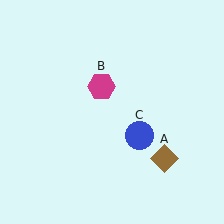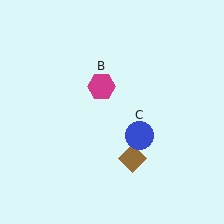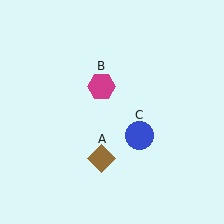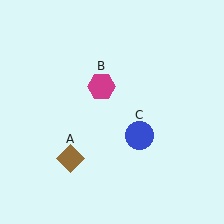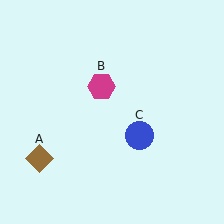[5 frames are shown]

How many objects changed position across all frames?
1 object changed position: brown diamond (object A).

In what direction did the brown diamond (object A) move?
The brown diamond (object A) moved left.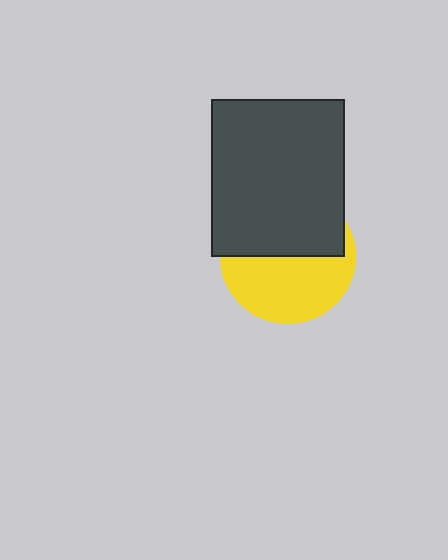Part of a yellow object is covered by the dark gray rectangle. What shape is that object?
It is a circle.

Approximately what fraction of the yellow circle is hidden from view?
Roughly 49% of the yellow circle is hidden behind the dark gray rectangle.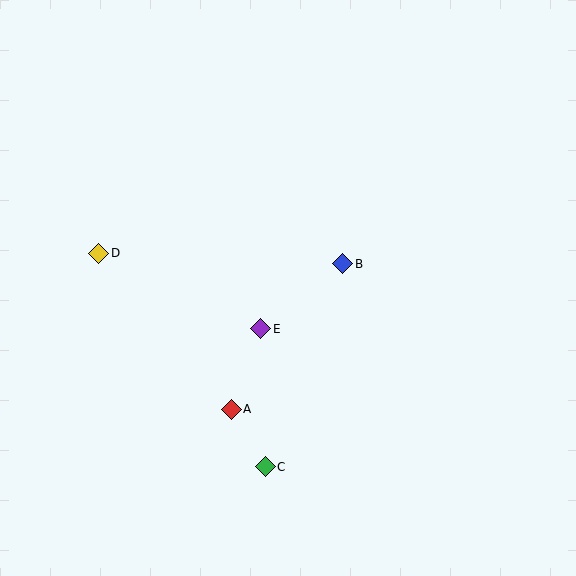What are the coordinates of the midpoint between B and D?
The midpoint between B and D is at (221, 258).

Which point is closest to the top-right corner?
Point B is closest to the top-right corner.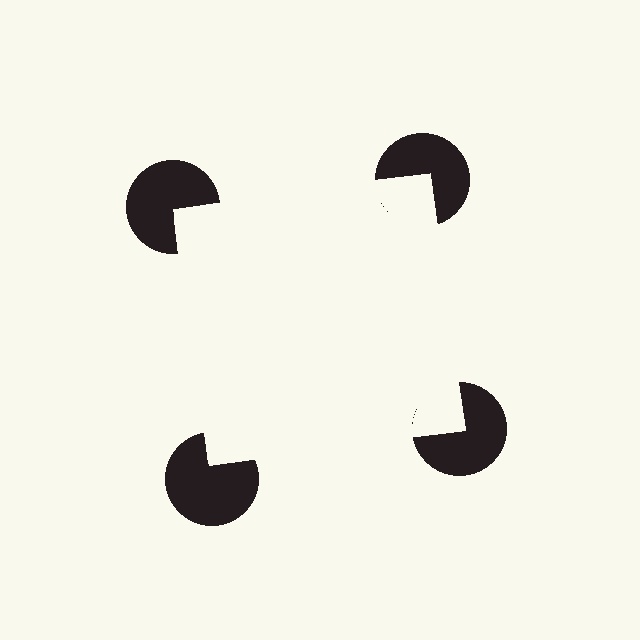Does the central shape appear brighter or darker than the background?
It typically appears slightly brighter than the background, even though no actual brightness change is drawn.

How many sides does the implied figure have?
4 sides.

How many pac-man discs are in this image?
There are 4 — one at each vertex of the illusory square.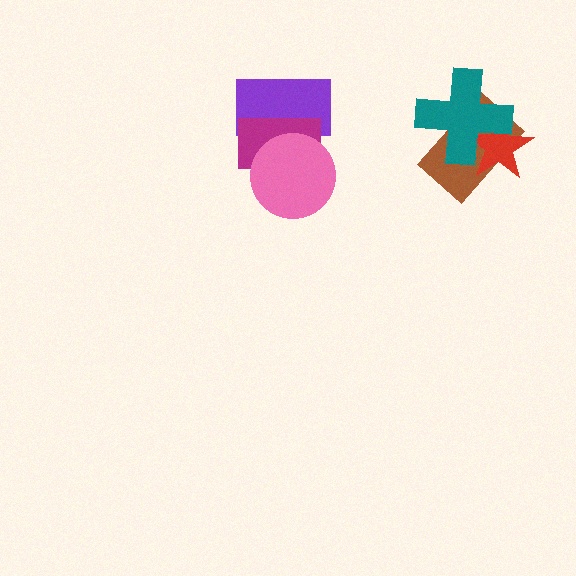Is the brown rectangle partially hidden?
Yes, it is partially covered by another shape.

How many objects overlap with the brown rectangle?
2 objects overlap with the brown rectangle.